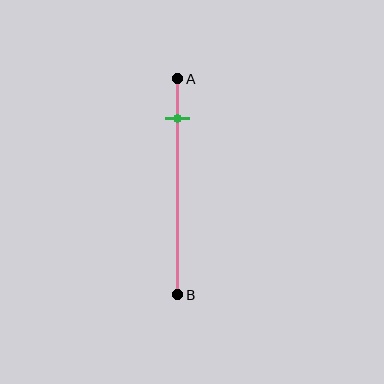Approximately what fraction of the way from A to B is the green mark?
The green mark is approximately 20% of the way from A to B.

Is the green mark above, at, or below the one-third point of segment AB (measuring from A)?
The green mark is above the one-third point of segment AB.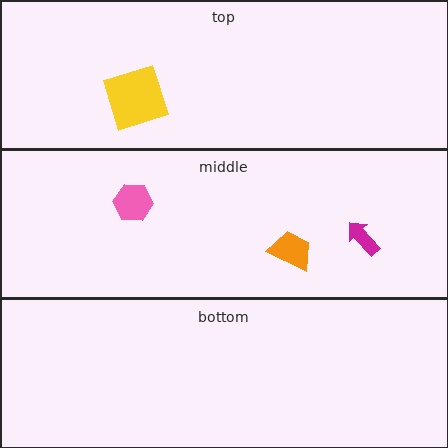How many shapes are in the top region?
1.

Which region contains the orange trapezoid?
The middle region.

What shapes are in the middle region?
The pink hexagon, the magenta arrow, the orange trapezoid.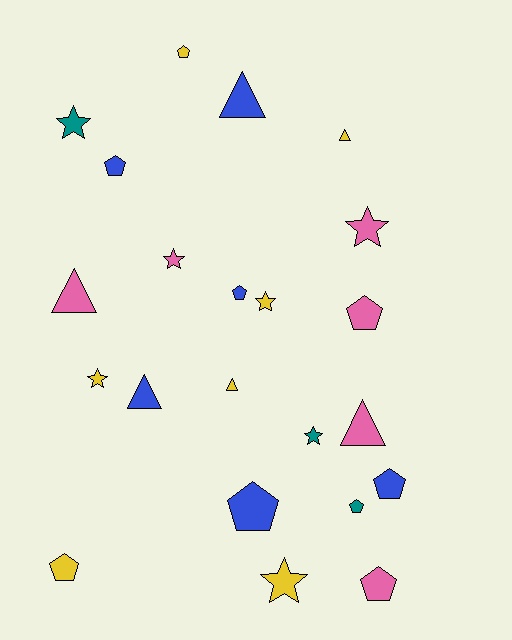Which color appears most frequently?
Yellow, with 7 objects.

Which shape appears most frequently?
Pentagon, with 9 objects.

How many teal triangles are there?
There are no teal triangles.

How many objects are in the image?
There are 22 objects.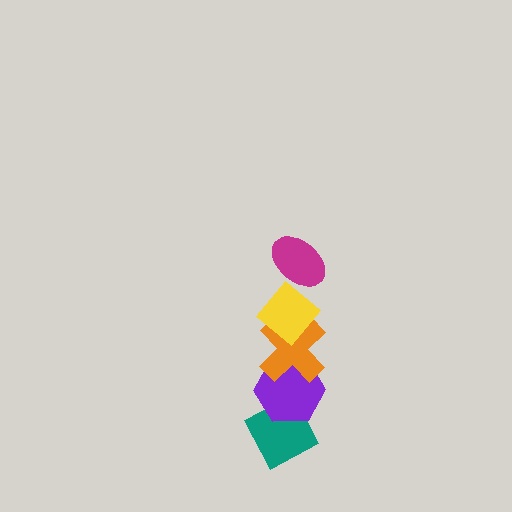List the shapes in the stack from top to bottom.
From top to bottom: the magenta ellipse, the yellow diamond, the orange cross, the purple hexagon, the teal diamond.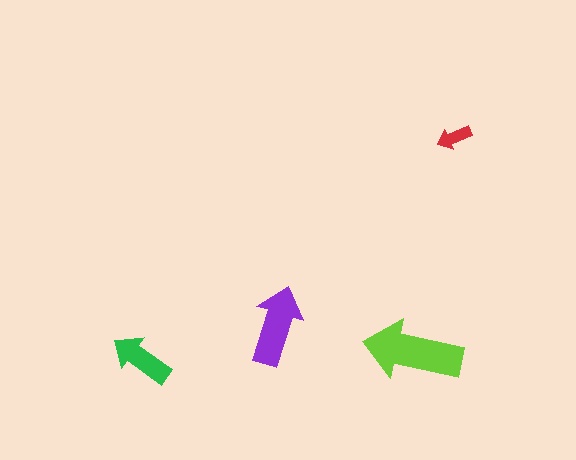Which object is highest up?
The red arrow is topmost.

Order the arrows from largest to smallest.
the lime one, the purple one, the green one, the red one.